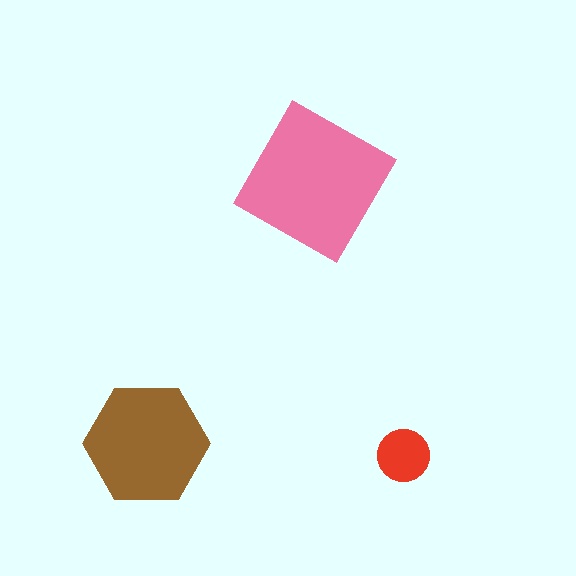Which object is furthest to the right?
The red circle is rightmost.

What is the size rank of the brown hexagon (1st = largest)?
2nd.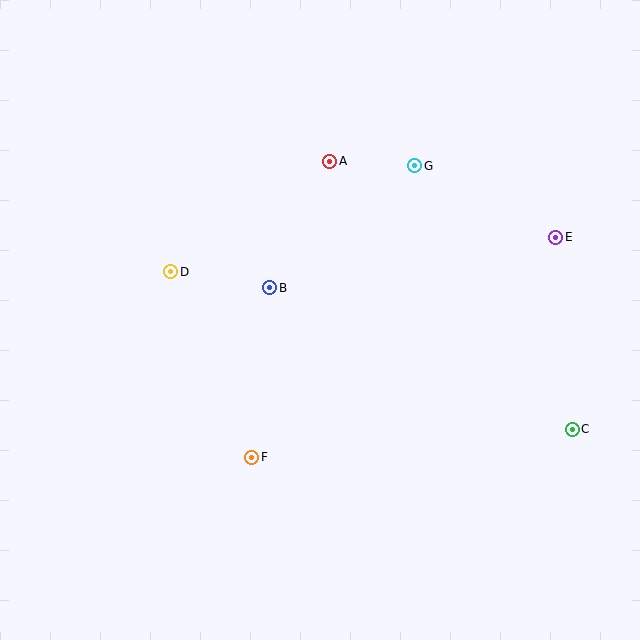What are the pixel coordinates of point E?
Point E is at (556, 237).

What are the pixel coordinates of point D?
Point D is at (171, 272).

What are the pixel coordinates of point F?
Point F is at (251, 457).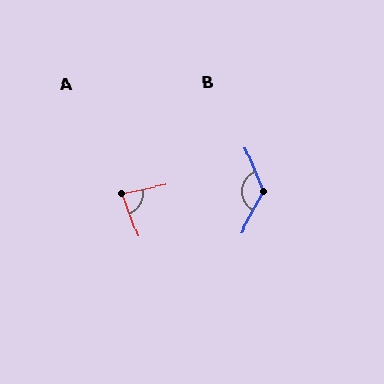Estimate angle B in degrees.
Approximately 129 degrees.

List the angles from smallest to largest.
A (81°), B (129°).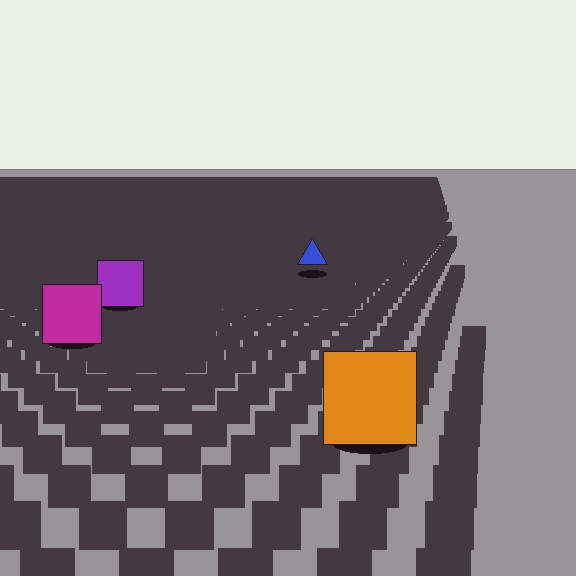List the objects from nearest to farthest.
From nearest to farthest: the orange square, the magenta square, the purple square, the blue triangle.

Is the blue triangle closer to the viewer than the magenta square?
No. The magenta square is closer — you can tell from the texture gradient: the ground texture is coarser near it.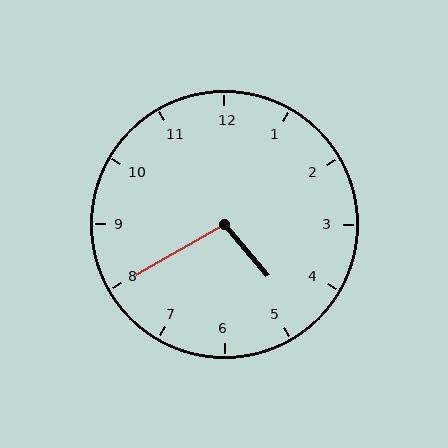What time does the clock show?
4:40.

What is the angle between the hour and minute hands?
Approximately 100 degrees.